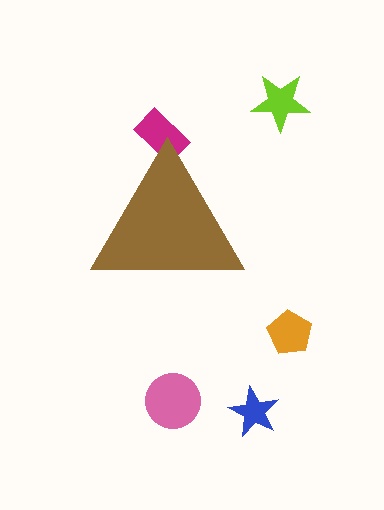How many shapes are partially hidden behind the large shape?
1 shape is partially hidden.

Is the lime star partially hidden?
No, the lime star is fully visible.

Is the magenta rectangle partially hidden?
Yes, the magenta rectangle is partially hidden behind the brown triangle.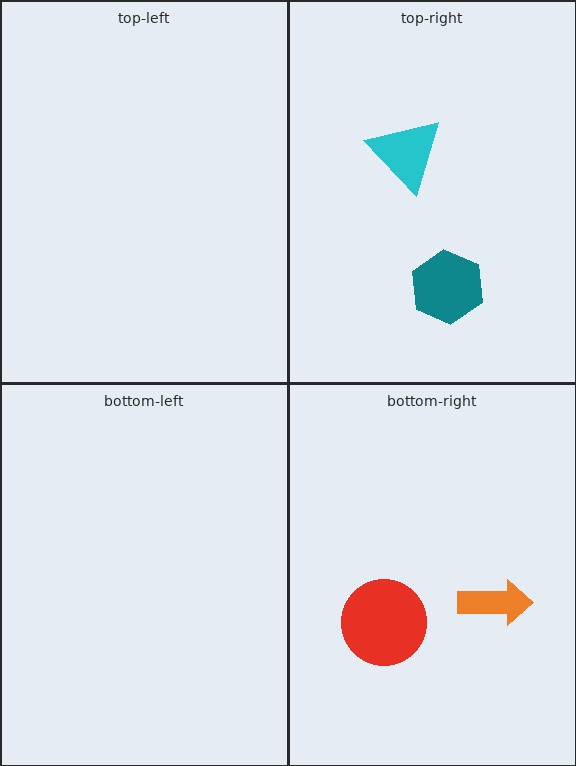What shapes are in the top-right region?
The cyan triangle, the teal hexagon.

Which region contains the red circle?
The bottom-right region.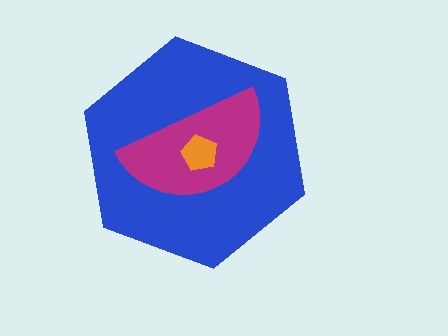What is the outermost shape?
The blue hexagon.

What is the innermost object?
The orange pentagon.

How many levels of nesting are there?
3.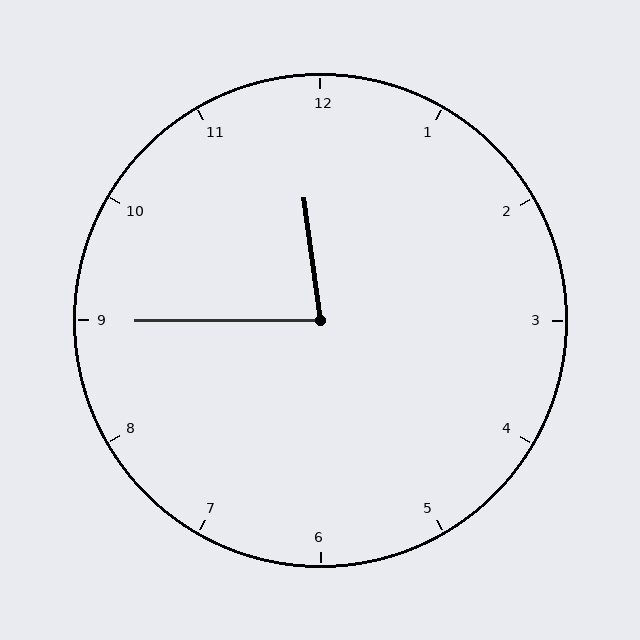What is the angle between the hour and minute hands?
Approximately 82 degrees.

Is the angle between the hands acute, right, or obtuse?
It is acute.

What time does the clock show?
11:45.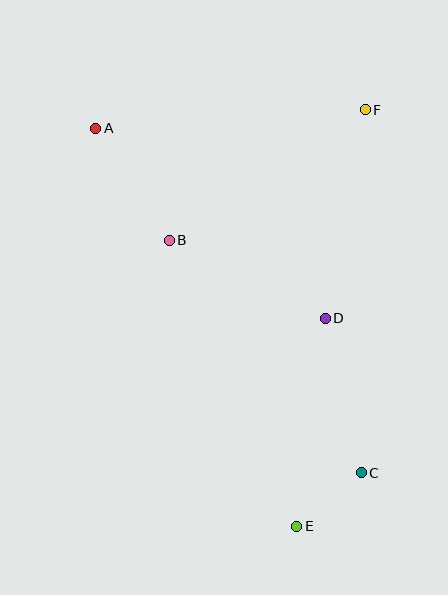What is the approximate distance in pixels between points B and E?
The distance between B and E is approximately 313 pixels.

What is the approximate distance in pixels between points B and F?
The distance between B and F is approximately 235 pixels.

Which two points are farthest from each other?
Points A and E are farthest from each other.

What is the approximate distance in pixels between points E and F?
The distance between E and F is approximately 422 pixels.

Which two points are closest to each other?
Points C and E are closest to each other.